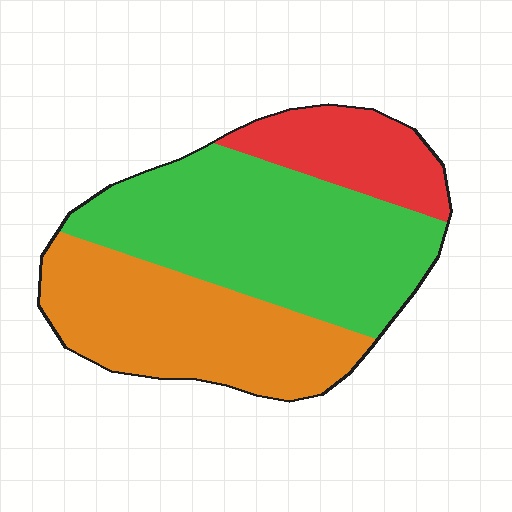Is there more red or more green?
Green.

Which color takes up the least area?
Red, at roughly 15%.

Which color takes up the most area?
Green, at roughly 45%.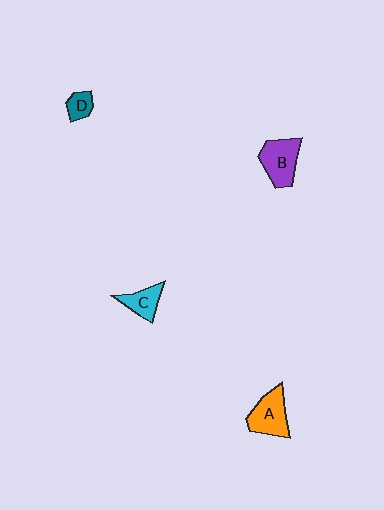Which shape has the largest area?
Shape B (purple).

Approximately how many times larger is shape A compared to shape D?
Approximately 2.3 times.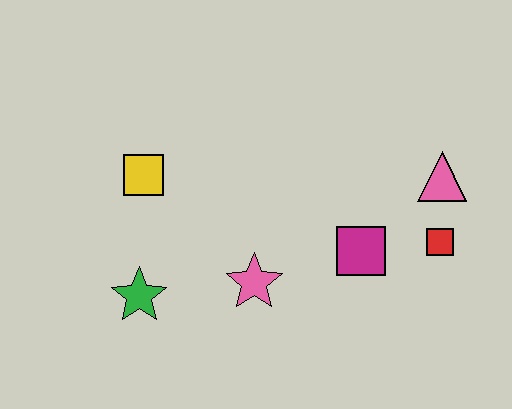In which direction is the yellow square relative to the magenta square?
The yellow square is to the left of the magenta square.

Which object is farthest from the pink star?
The pink triangle is farthest from the pink star.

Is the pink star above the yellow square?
No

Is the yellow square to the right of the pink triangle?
No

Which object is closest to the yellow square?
The green star is closest to the yellow square.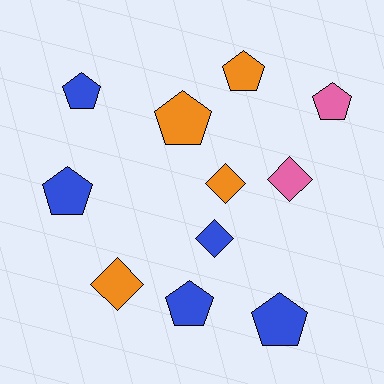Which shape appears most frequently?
Pentagon, with 7 objects.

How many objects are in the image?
There are 11 objects.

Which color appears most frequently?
Blue, with 5 objects.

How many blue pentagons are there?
There are 4 blue pentagons.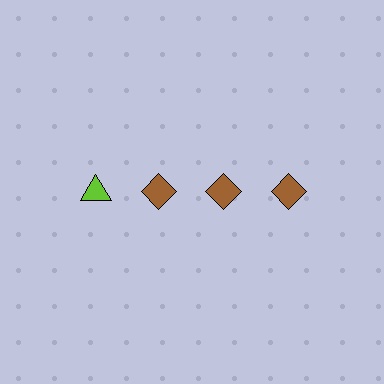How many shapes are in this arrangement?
There are 4 shapes arranged in a grid pattern.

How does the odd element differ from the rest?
It differs in both color (lime instead of brown) and shape (triangle instead of diamond).